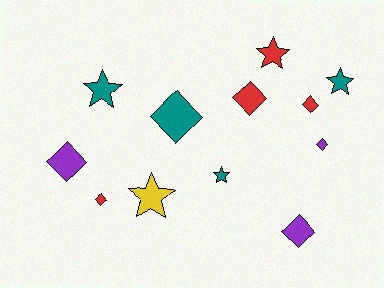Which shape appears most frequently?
Diamond, with 7 objects.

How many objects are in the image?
There are 12 objects.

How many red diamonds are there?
There are 3 red diamonds.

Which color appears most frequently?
Red, with 4 objects.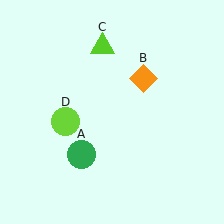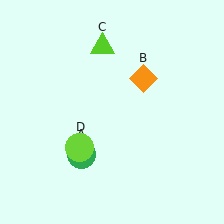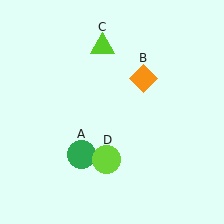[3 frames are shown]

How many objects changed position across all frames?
1 object changed position: lime circle (object D).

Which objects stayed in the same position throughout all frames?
Green circle (object A) and orange diamond (object B) and lime triangle (object C) remained stationary.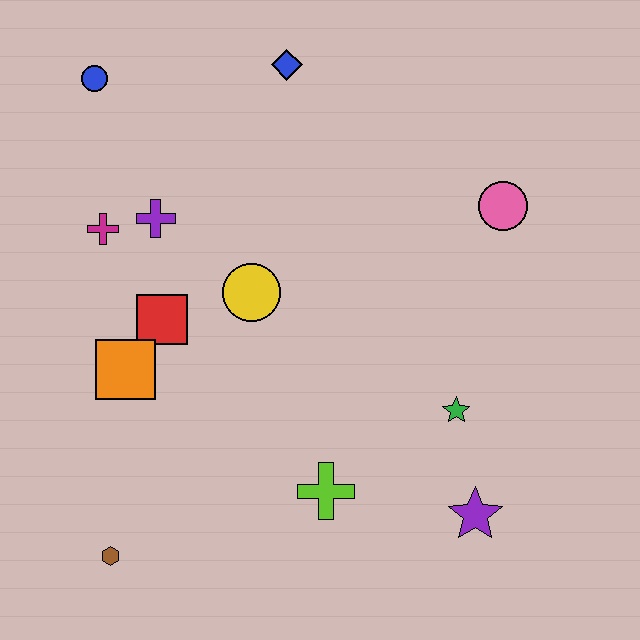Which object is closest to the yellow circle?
The red square is closest to the yellow circle.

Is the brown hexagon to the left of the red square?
Yes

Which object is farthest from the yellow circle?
The purple star is farthest from the yellow circle.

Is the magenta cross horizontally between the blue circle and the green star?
Yes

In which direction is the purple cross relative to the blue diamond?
The purple cross is below the blue diamond.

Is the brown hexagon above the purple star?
No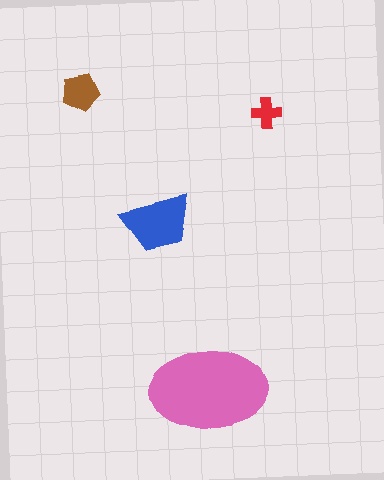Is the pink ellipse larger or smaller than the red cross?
Larger.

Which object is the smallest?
The red cross.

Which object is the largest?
The pink ellipse.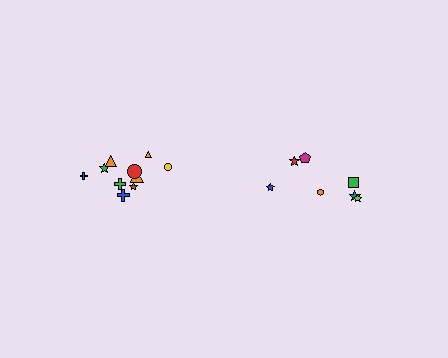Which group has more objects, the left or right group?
The left group.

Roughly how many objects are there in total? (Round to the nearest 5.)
Roughly 15 objects in total.